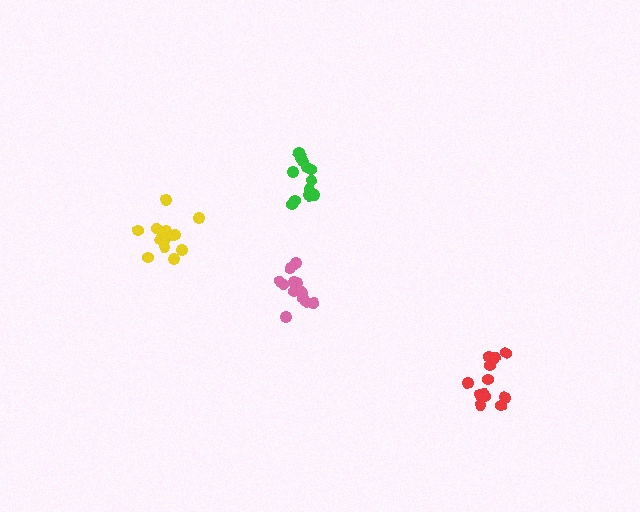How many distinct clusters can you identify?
There are 4 distinct clusters.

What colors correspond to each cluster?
The clusters are colored: green, yellow, pink, red.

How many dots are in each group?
Group 1: 12 dots, Group 2: 15 dots, Group 3: 13 dots, Group 4: 12 dots (52 total).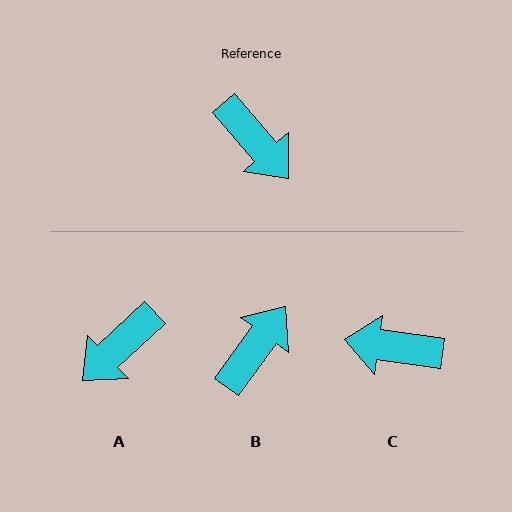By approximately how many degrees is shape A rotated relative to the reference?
Approximately 88 degrees clockwise.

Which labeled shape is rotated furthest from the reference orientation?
C, about 139 degrees away.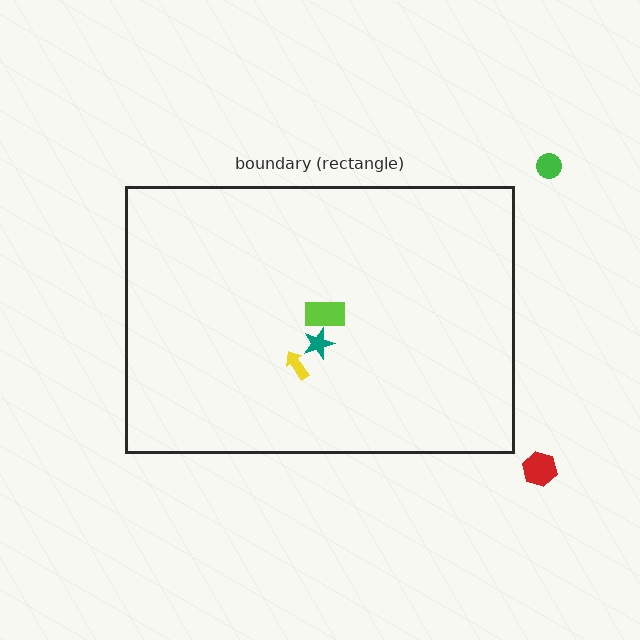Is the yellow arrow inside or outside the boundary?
Inside.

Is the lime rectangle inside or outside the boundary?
Inside.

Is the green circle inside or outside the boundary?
Outside.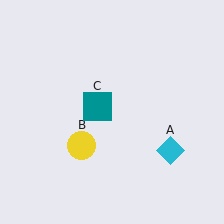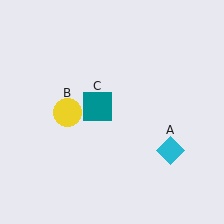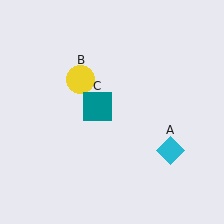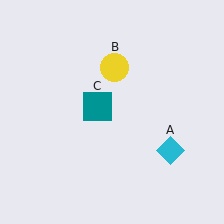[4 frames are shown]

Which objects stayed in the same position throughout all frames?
Cyan diamond (object A) and teal square (object C) remained stationary.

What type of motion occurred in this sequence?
The yellow circle (object B) rotated clockwise around the center of the scene.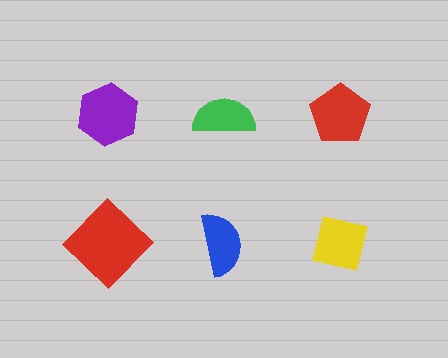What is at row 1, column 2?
A green semicircle.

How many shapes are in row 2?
3 shapes.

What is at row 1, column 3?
A red pentagon.